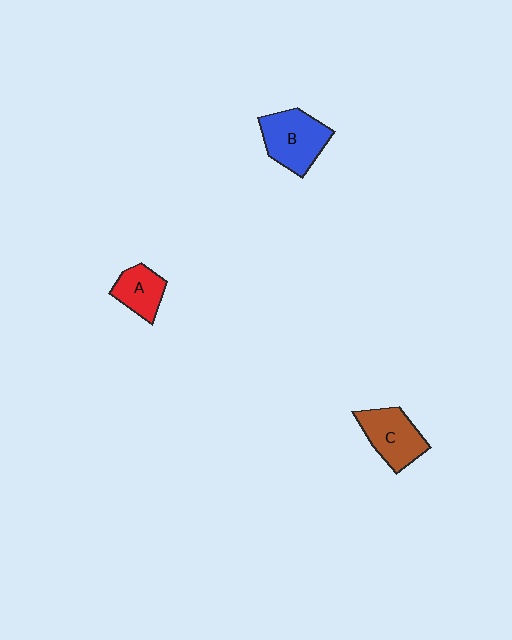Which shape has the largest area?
Shape B (blue).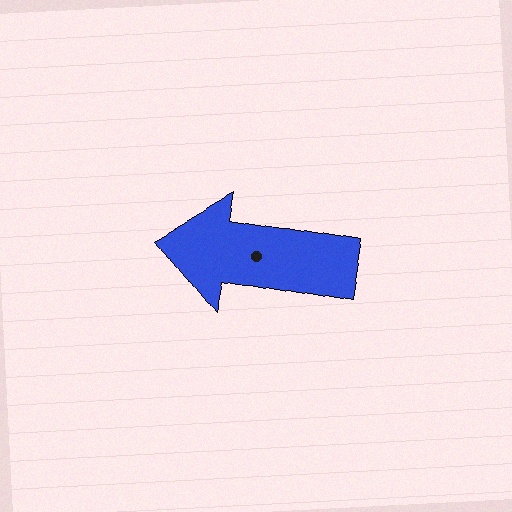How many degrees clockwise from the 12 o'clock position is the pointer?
Approximately 280 degrees.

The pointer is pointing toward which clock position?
Roughly 9 o'clock.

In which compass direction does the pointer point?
West.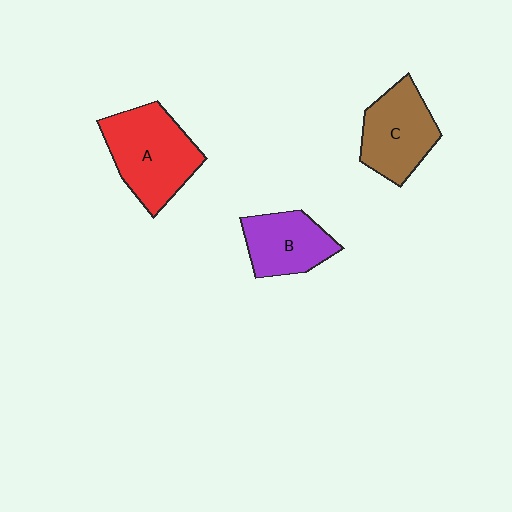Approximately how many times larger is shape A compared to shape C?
Approximately 1.2 times.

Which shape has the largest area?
Shape A (red).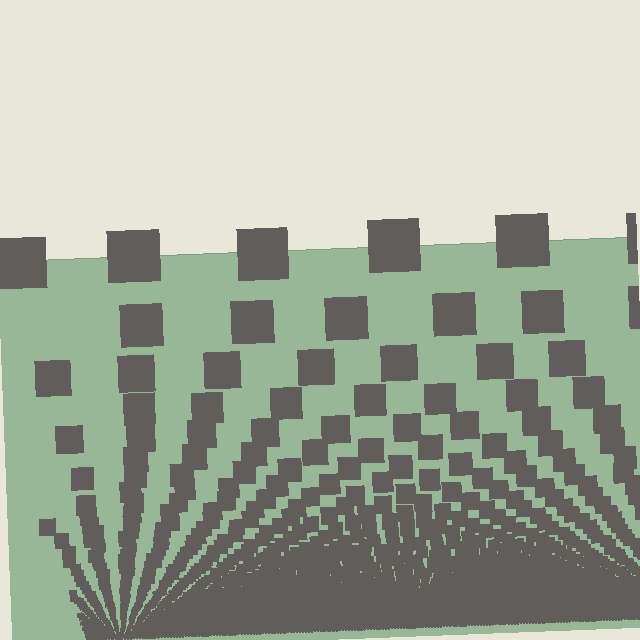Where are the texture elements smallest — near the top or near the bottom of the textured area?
Near the bottom.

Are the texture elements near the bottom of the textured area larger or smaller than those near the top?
Smaller. The gradient is inverted — elements near the bottom are smaller and denser.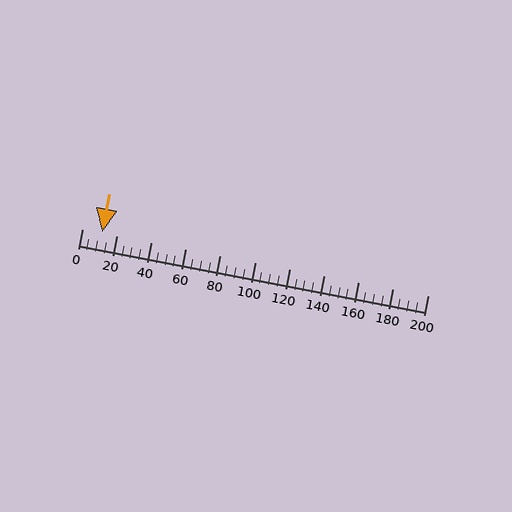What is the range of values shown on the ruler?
The ruler shows values from 0 to 200.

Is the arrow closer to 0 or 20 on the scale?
The arrow is closer to 20.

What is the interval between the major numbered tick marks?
The major tick marks are spaced 20 units apart.